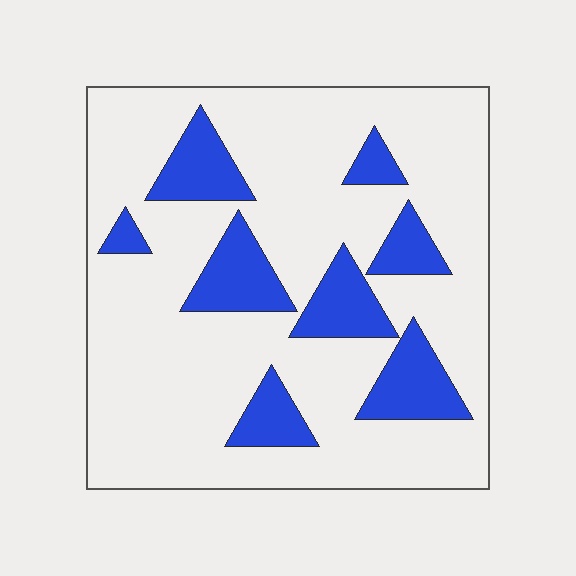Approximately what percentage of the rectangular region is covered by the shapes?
Approximately 20%.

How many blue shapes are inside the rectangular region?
8.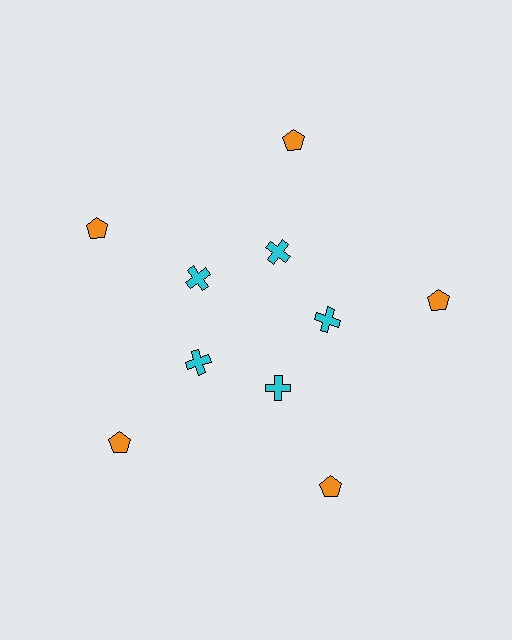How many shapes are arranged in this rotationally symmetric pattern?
There are 10 shapes, arranged in 5 groups of 2.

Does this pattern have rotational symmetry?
Yes, this pattern has 5-fold rotational symmetry. It looks the same after rotating 72 degrees around the center.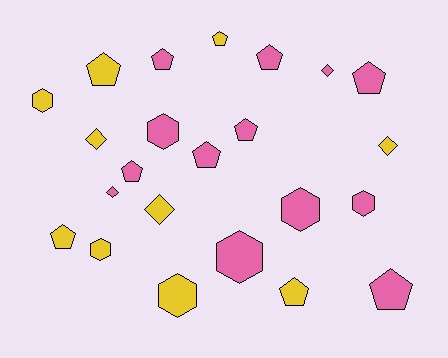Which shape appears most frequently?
Pentagon, with 11 objects.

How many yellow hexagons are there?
There are 3 yellow hexagons.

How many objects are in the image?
There are 23 objects.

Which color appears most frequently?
Pink, with 13 objects.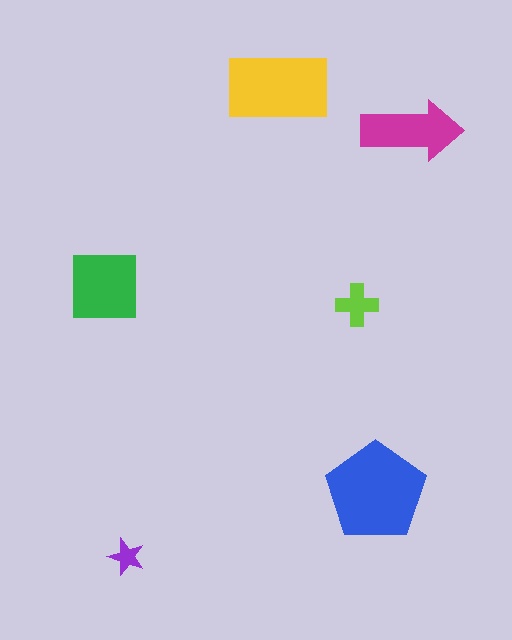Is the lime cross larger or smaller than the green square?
Smaller.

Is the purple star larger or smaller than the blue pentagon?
Smaller.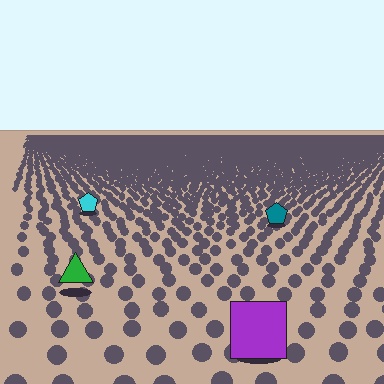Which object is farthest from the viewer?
The cyan pentagon is farthest from the viewer. It appears smaller and the ground texture around it is denser.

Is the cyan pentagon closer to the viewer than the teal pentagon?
No. The teal pentagon is closer — you can tell from the texture gradient: the ground texture is coarser near it.